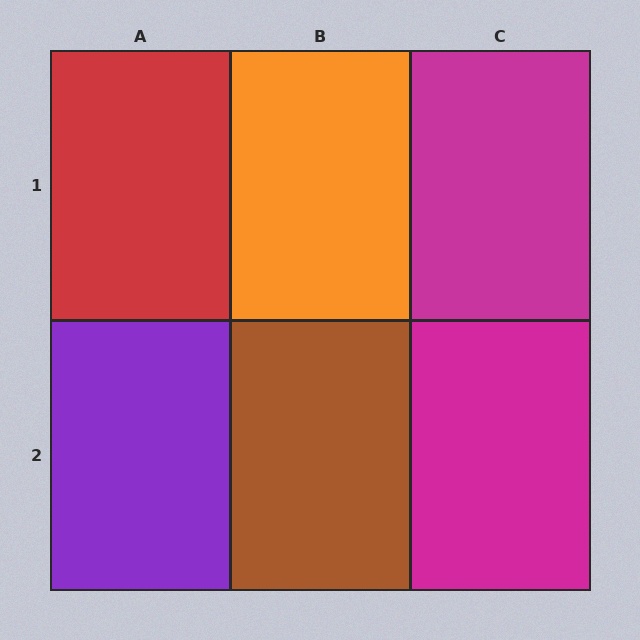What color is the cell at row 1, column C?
Magenta.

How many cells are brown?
1 cell is brown.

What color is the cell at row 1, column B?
Orange.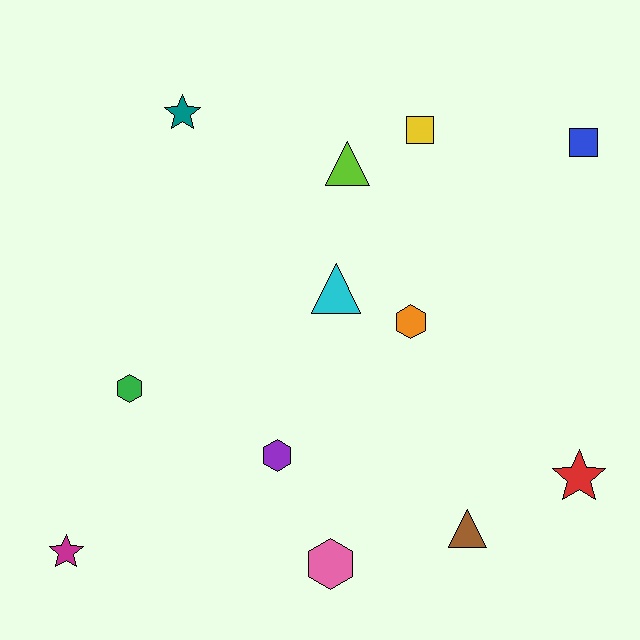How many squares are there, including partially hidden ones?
There are 2 squares.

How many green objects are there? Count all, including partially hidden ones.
There is 1 green object.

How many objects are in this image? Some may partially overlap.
There are 12 objects.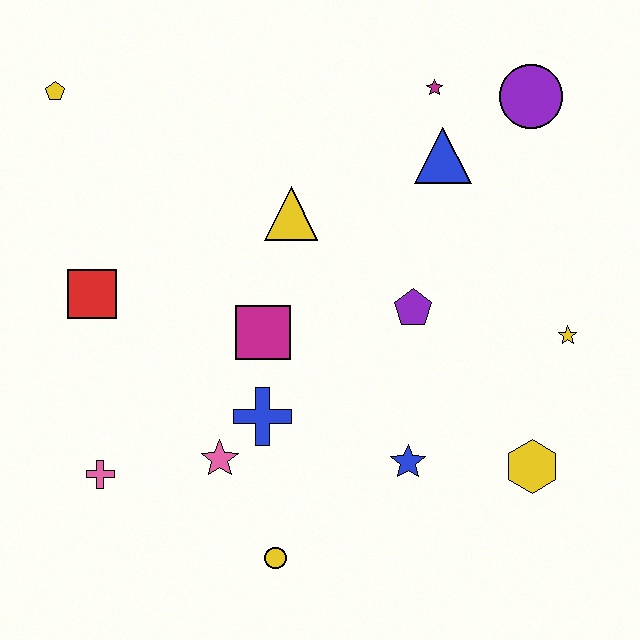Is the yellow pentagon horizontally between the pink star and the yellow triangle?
No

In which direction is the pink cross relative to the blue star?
The pink cross is to the left of the blue star.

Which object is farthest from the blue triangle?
The pink cross is farthest from the blue triangle.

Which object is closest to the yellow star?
The yellow hexagon is closest to the yellow star.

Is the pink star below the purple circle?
Yes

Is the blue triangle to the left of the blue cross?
No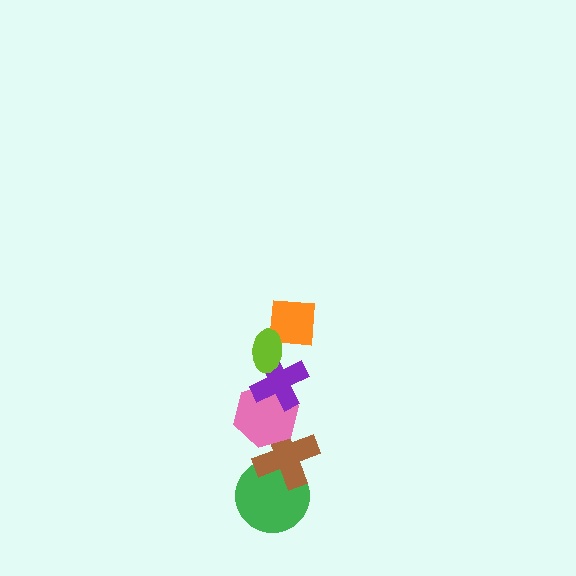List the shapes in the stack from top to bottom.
From top to bottom: the lime ellipse, the orange square, the purple cross, the pink hexagon, the brown cross, the green circle.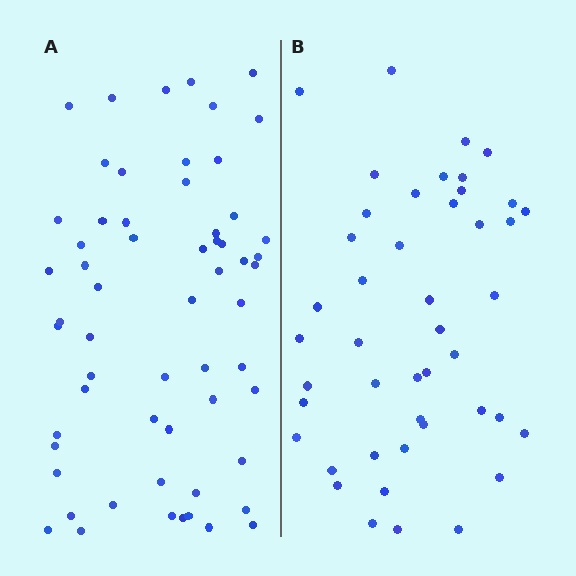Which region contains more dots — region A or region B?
Region A (the left region) has more dots.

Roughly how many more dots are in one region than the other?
Region A has approximately 15 more dots than region B.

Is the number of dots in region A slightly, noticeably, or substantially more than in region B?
Region A has noticeably more, but not dramatically so. The ratio is roughly 1.3 to 1.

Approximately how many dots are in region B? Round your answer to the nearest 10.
About 40 dots. (The exact count is 45, which rounds to 40.)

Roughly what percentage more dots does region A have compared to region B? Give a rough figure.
About 35% more.